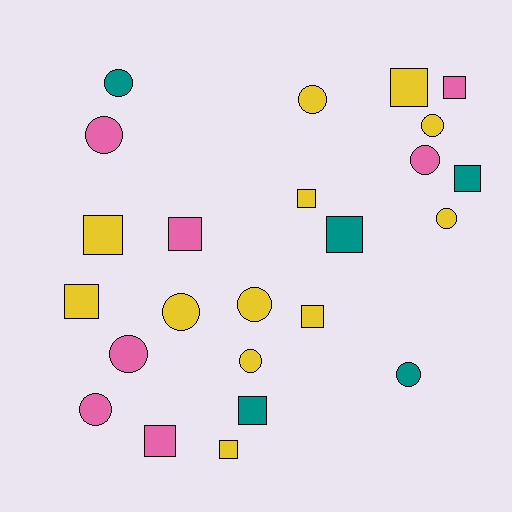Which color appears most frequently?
Yellow, with 12 objects.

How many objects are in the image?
There are 24 objects.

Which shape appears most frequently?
Circle, with 12 objects.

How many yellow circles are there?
There are 6 yellow circles.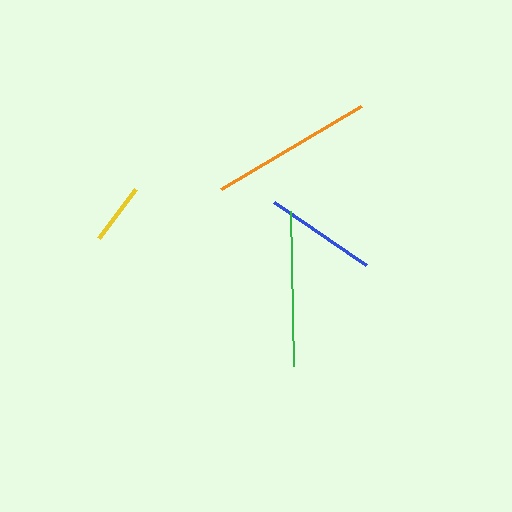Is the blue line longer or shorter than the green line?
The green line is longer than the blue line.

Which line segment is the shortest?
The yellow line is the shortest at approximately 61 pixels.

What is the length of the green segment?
The green segment is approximately 155 pixels long.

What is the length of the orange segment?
The orange segment is approximately 162 pixels long.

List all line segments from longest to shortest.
From longest to shortest: orange, green, blue, yellow.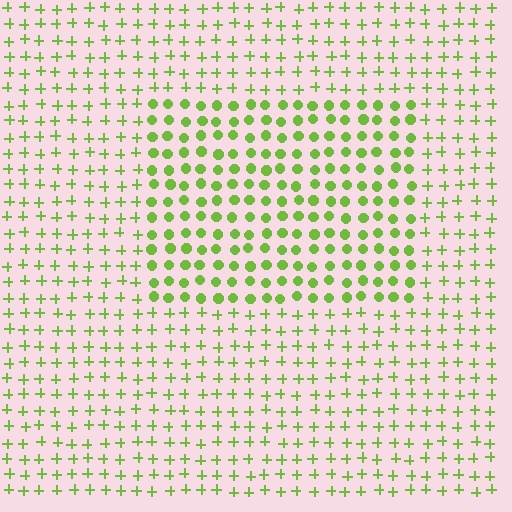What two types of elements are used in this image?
The image uses circles inside the rectangle region and plus signs outside it.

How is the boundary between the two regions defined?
The boundary is defined by a change in element shape: circles inside vs. plus signs outside. All elements share the same color and spacing.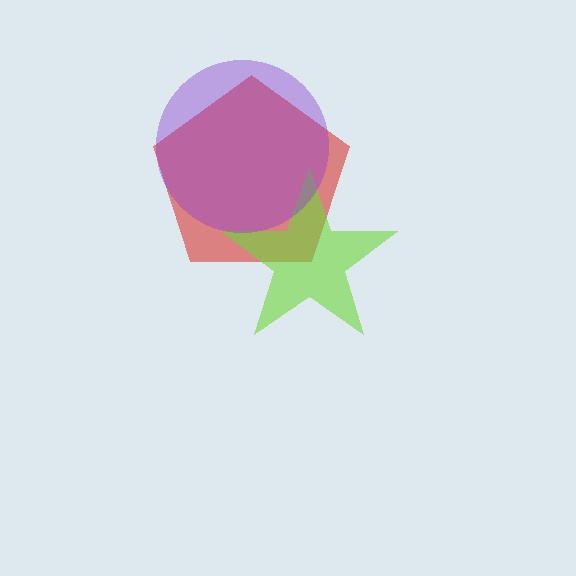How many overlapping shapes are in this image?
There are 3 overlapping shapes in the image.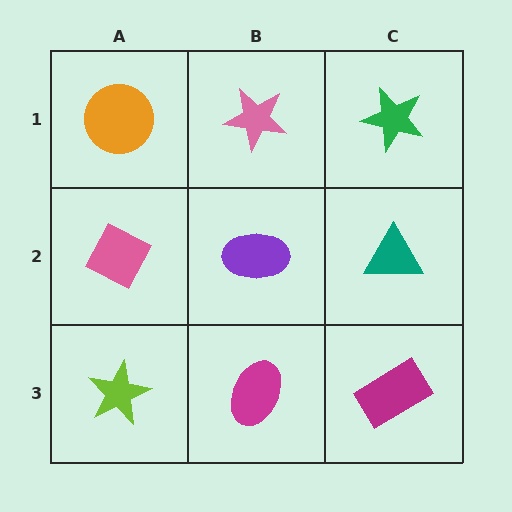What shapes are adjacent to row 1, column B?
A purple ellipse (row 2, column B), an orange circle (row 1, column A), a green star (row 1, column C).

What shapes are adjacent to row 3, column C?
A teal triangle (row 2, column C), a magenta ellipse (row 3, column B).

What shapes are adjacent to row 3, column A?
A pink diamond (row 2, column A), a magenta ellipse (row 3, column B).